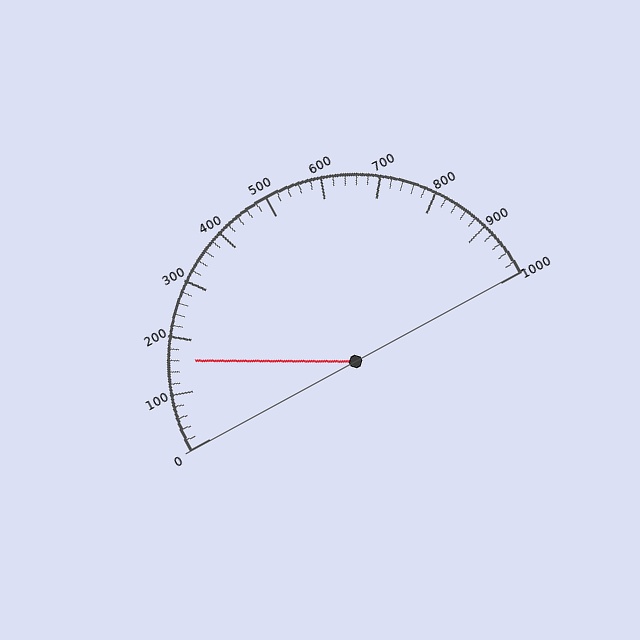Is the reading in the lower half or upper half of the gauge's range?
The reading is in the lower half of the range (0 to 1000).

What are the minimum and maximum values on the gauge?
The gauge ranges from 0 to 1000.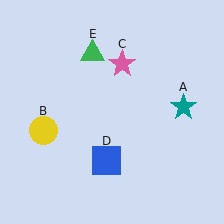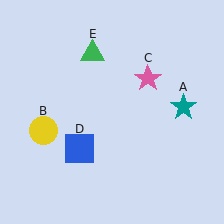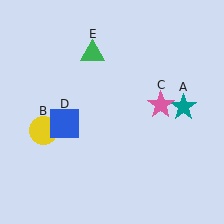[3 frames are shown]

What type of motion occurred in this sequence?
The pink star (object C), blue square (object D) rotated clockwise around the center of the scene.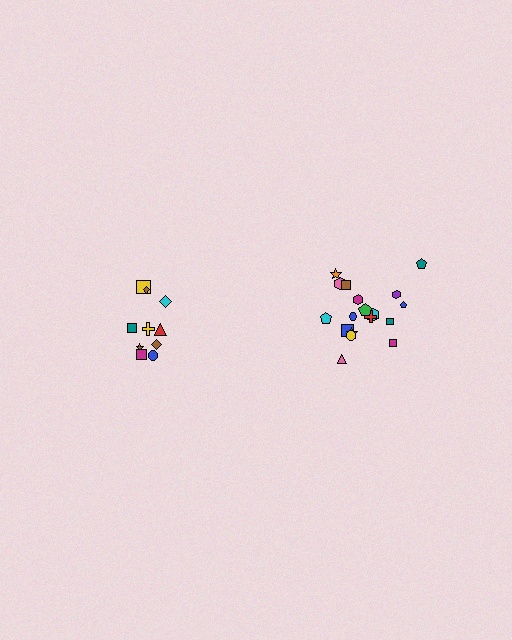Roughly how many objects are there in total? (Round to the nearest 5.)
Roughly 30 objects in total.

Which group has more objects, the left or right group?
The right group.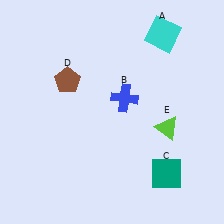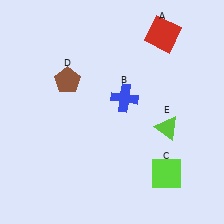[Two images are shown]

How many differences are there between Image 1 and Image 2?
There are 2 differences between the two images.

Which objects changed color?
A changed from cyan to red. C changed from teal to lime.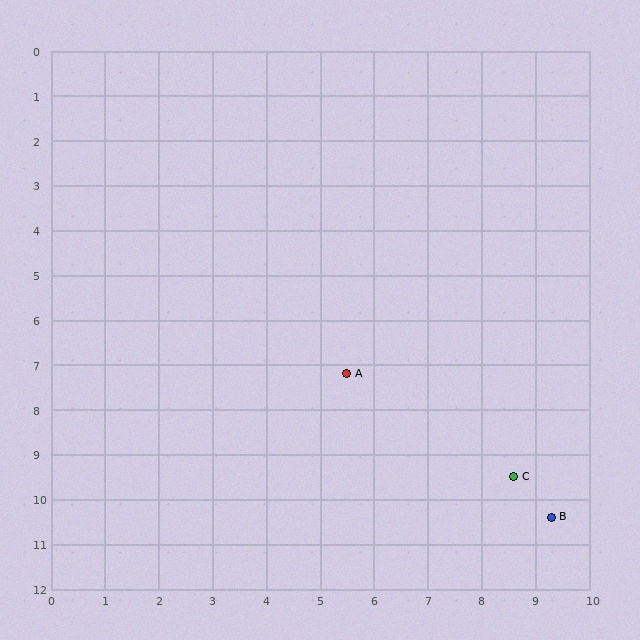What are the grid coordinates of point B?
Point B is at approximately (9.3, 10.4).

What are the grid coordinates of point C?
Point C is at approximately (8.6, 9.5).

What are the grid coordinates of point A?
Point A is at approximately (5.5, 7.2).